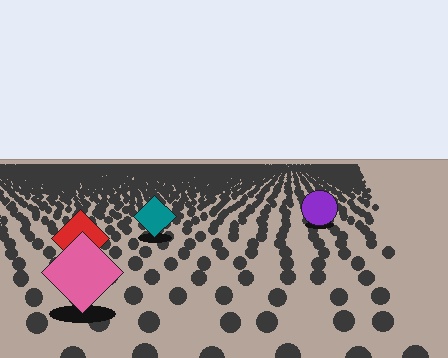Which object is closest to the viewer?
The pink diamond is closest. The texture marks near it are larger and more spread out.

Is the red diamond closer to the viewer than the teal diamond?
Yes. The red diamond is closer — you can tell from the texture gradient: the ground texture is coarser near it.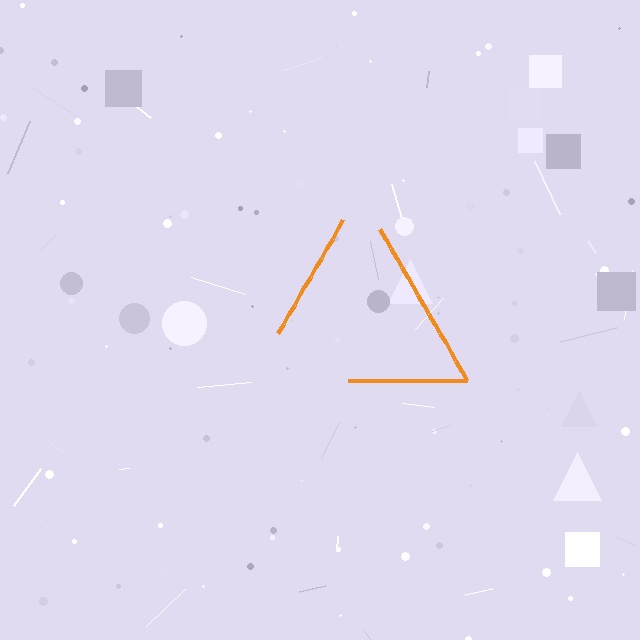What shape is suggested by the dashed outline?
The dashed outline suggests a triangle.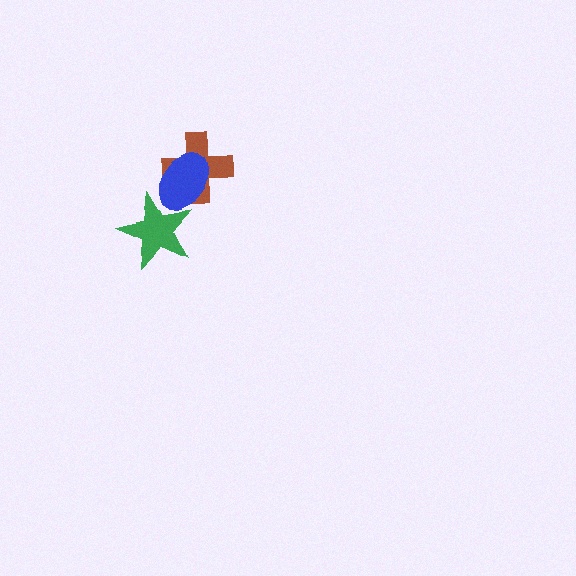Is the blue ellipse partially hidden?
Yes, it is partially covered by another shape.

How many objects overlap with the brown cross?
1 object overlaps with the brown cross.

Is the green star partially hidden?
No, no other shape covers it.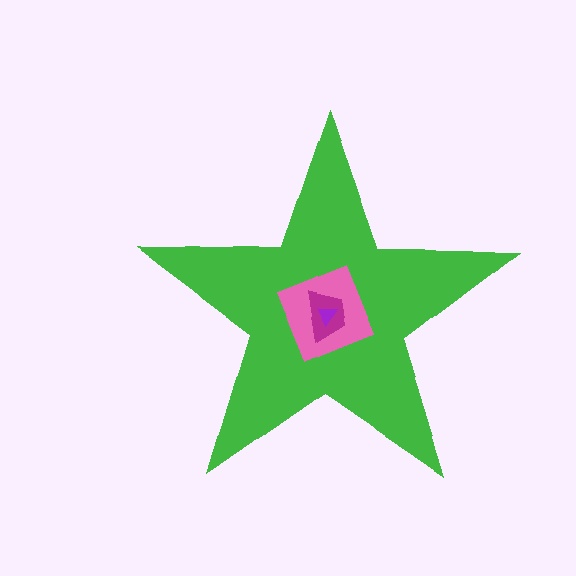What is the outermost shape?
The green star.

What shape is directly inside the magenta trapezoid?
The purple triangle.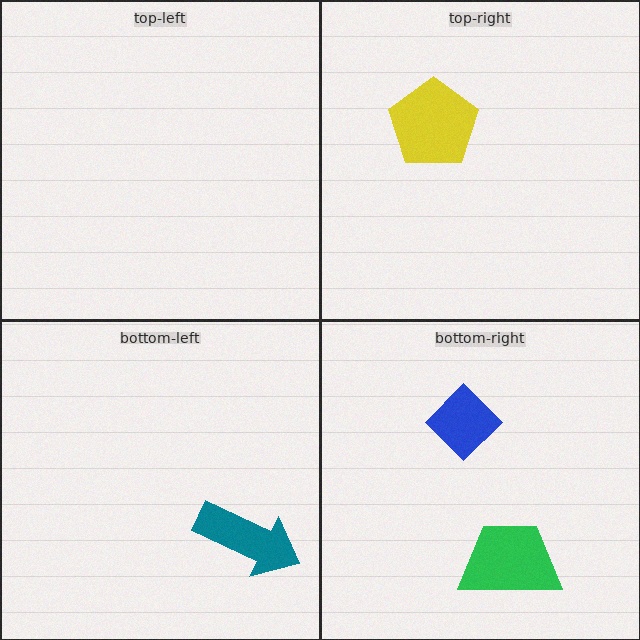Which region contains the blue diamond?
The bottom-right region.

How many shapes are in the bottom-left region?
1.